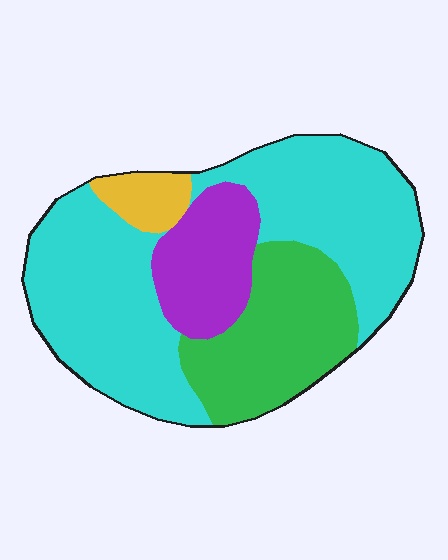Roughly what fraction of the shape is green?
Green takes up about one quarter (1/4) of the shape.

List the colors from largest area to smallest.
From largest to smallest: cyan, green, purple, yellow.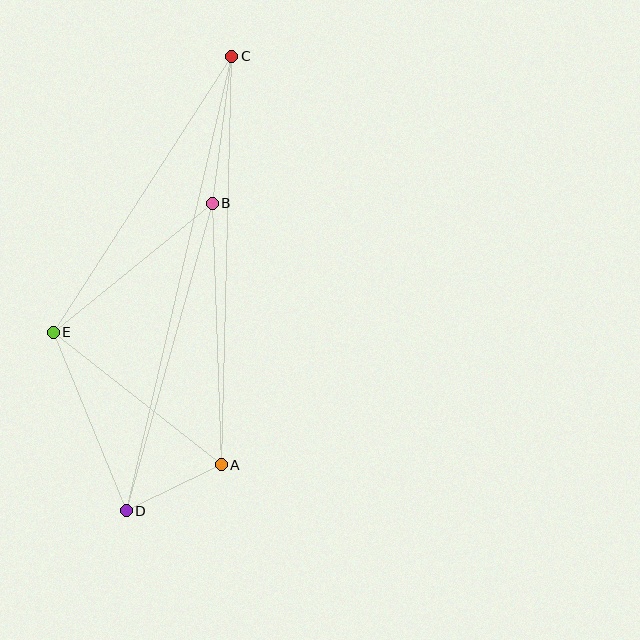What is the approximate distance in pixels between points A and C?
The distance between A and C is approximately 409 pixels.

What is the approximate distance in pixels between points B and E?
The distance between B and E is approximately 205 pixels.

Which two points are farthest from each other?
Points C and D are farthest from each other.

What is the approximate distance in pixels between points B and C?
The distance between B and C is approximately 148 pixels.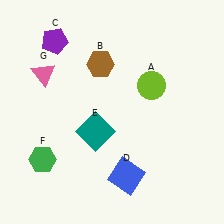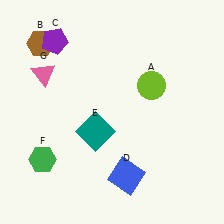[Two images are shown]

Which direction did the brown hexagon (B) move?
The brown hexagon (B) moved left.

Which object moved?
The brown hexagon (B) moved left.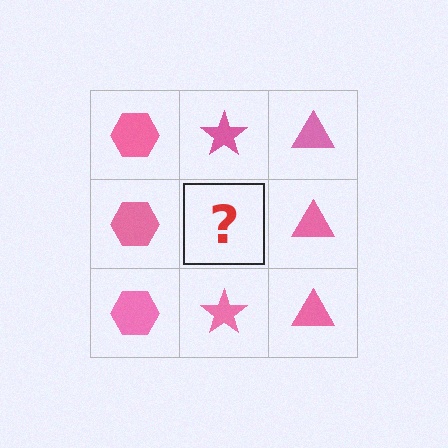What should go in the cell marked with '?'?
The missing cell should contain a pink star.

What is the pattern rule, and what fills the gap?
The rule is that each column has a consistent shape. The gap should be filled with a pink star.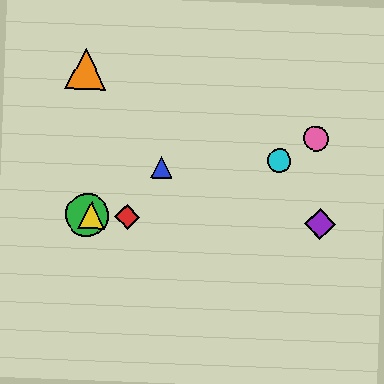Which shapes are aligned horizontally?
The red diamond, the green circle, the yellow triangle, the purple diamond are aligned horizontally.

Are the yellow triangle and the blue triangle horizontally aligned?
No, the yellow triangle is at y≈215 and the blue triangle is at y≈168.